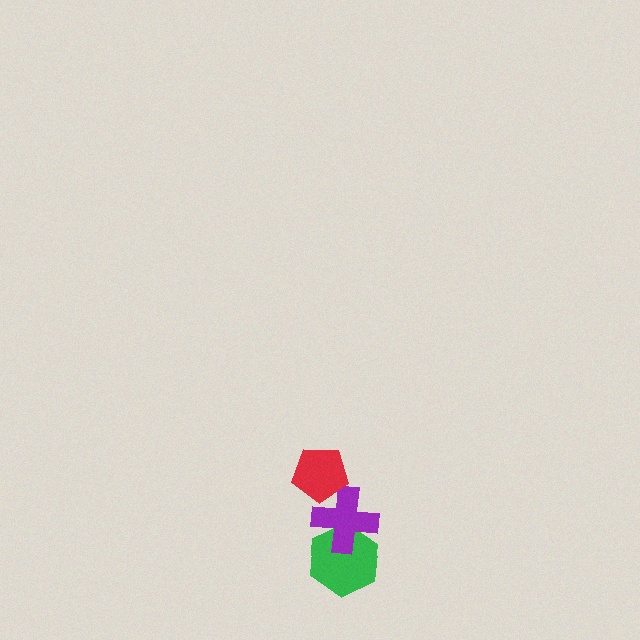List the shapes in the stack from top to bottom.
From top to bottom: the red pentagon, the purple cross, the green hexagon.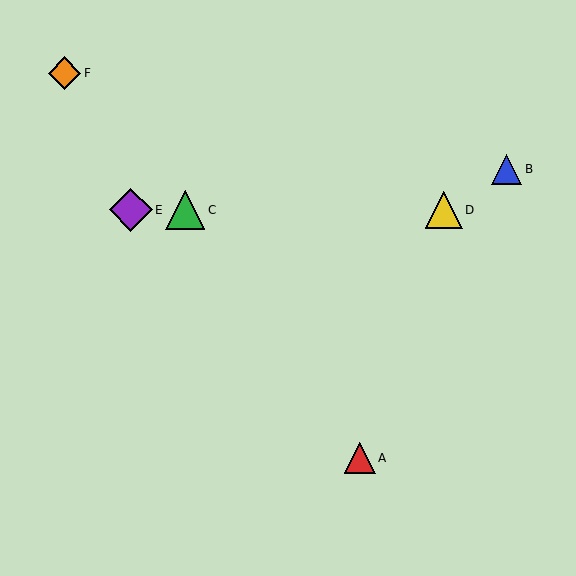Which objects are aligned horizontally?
Objects C, D, E are aligned horizontally.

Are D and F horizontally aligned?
No, D is at y≈210 and F is at y≈73.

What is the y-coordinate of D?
Object D is at y≈210.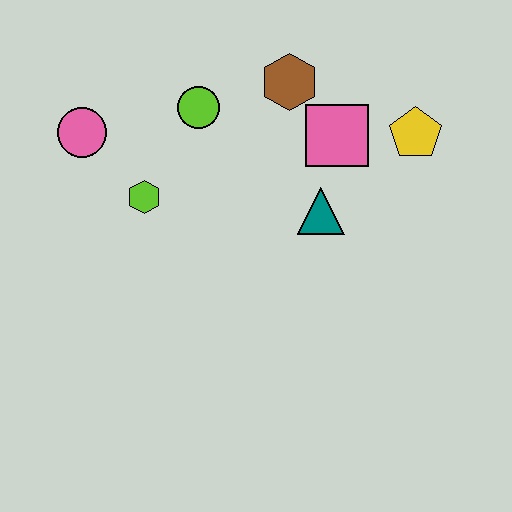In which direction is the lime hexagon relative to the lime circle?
The lime hexagon is below the lime circle.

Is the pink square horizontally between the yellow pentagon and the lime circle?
Yes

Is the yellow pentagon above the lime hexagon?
Yes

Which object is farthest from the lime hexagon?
The yellow pentagon is farthest from the lime hexagon.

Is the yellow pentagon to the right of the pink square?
Yes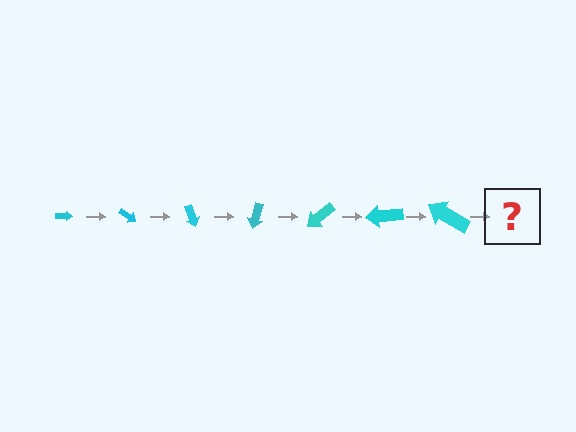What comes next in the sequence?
The next element should be an arrow, larger than the previous one and rotated 245 degrees from the start.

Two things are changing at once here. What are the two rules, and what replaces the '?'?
The two rules are that the arrow grows larger each step and it rotates 35 degrees each step. The '?' should be an arrow, larger than the previous one and rotated 245 degrees from the start.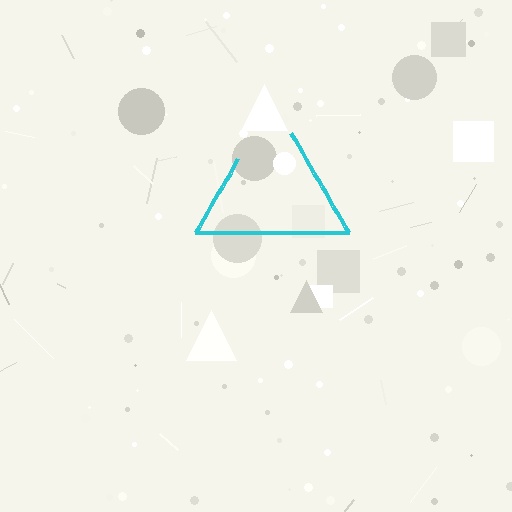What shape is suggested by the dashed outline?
The dashed outline suggests a triangle.